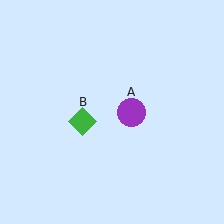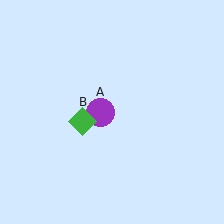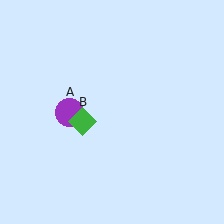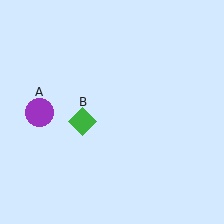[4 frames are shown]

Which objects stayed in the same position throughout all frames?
Green diamond (object B) remained stationary.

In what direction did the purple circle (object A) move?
The purple circle (object A) moved left.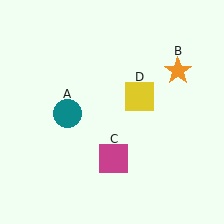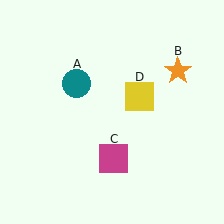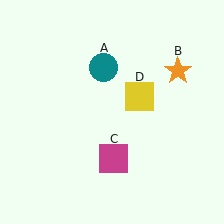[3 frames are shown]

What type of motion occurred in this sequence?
The teal circle (object A) rotated clockwise around the center of the scene.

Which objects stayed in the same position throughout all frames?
Orange star (object B) and magenta square (object C) and yellow square (object D) remained stationary.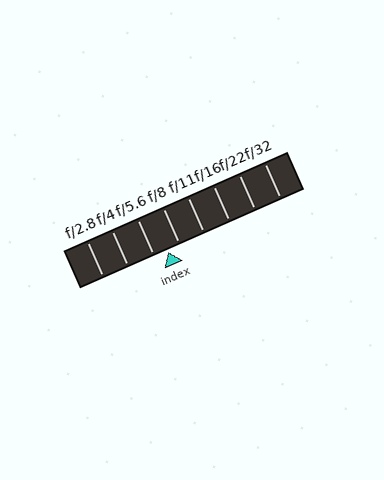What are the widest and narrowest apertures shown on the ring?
The widest aperture shown is f/2.8 and the narrowest is f/32.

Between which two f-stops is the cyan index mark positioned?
The index mark is between f/5.6 and f/8.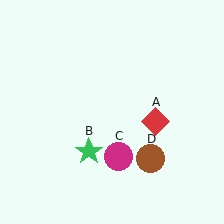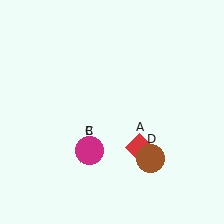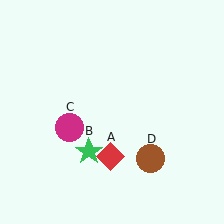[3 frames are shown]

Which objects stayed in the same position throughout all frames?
Green star (object B) and brown circle (object D) remained stationary.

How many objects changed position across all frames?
2 objects changed position: red diamond (object A), magenta circle (object C).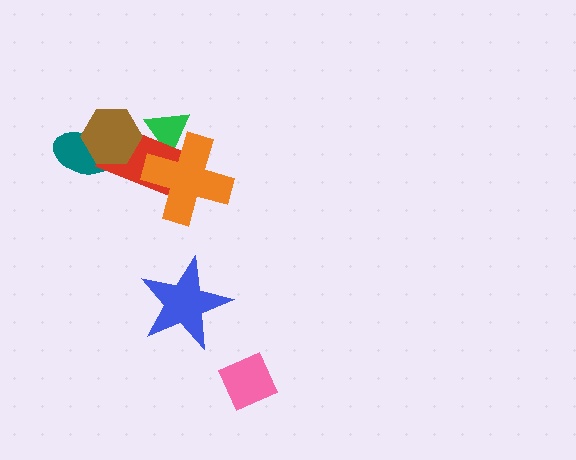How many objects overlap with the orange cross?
2 objects overlap with the orange cross.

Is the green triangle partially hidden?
Yes, it is partially covered by another shape.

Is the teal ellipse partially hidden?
Yes, it is partially covered by another shape.